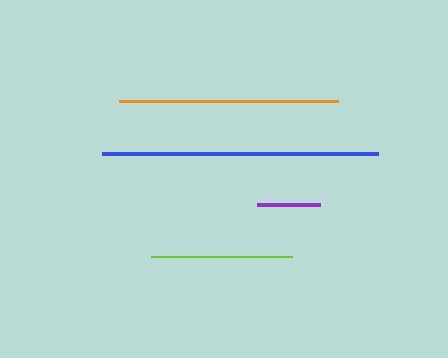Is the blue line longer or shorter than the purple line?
The blue line is longer than the purple line.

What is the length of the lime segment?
The lime segment is approximately 141 pixels long.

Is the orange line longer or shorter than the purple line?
The orange line is longer than the purple line.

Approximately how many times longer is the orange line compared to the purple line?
The orange line is approximately 3.5 times the length of the purple line.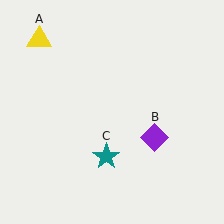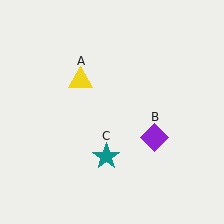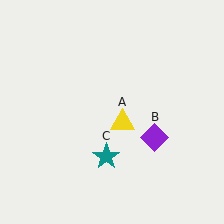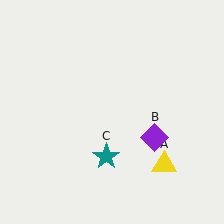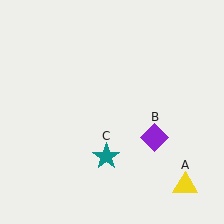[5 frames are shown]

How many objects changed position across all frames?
1 object changed position: yellow triangle (object A).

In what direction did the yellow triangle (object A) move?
The yellow triangle (object A) moved down and to the right.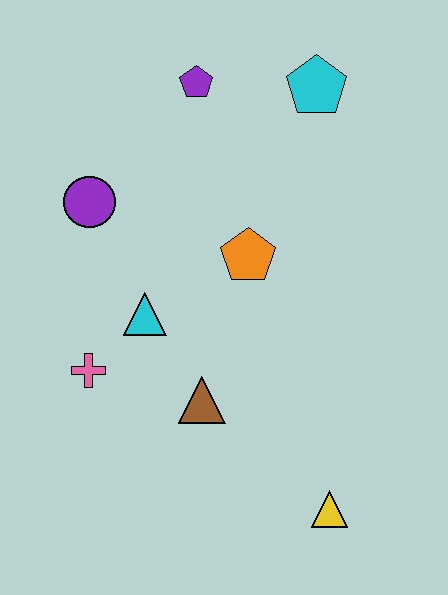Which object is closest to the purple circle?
The cyan triangle is closest to the purple circle.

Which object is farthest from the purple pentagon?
The yellow triangle is farthest from the purple pentagon.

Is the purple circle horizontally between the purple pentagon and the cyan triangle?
No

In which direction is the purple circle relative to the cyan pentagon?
The purple circle is to the left of the cyan pentagon.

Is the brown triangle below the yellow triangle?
No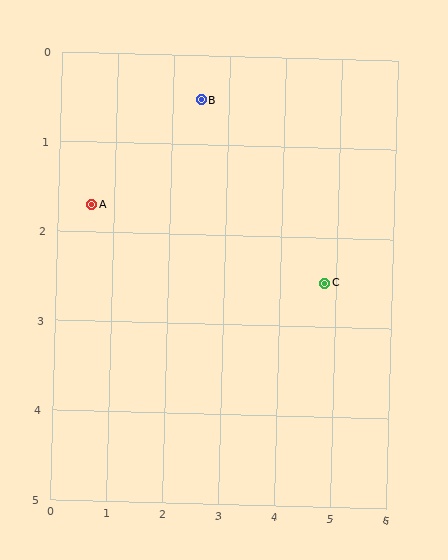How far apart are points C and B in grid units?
Points C and B are about 3.0 grid units apart.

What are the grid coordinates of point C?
Point C is at approximately (4.8, 2.5).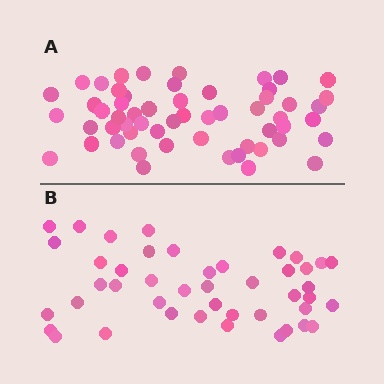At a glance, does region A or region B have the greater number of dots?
Region A (the top region) has more dots.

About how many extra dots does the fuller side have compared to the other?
Region A has roughly 12 or so more dots than region B.